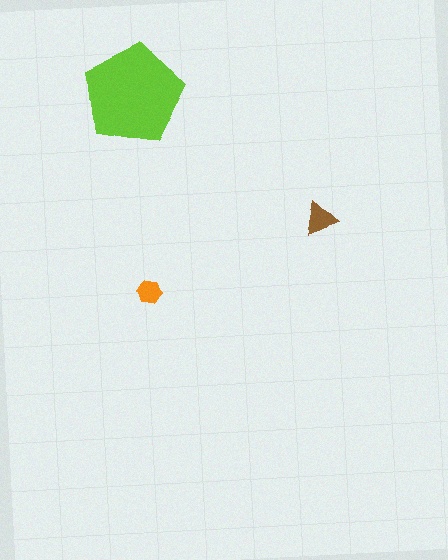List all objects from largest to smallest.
The lime pentagon, the brown triangle, the orange hexagon.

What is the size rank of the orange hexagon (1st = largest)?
3rd.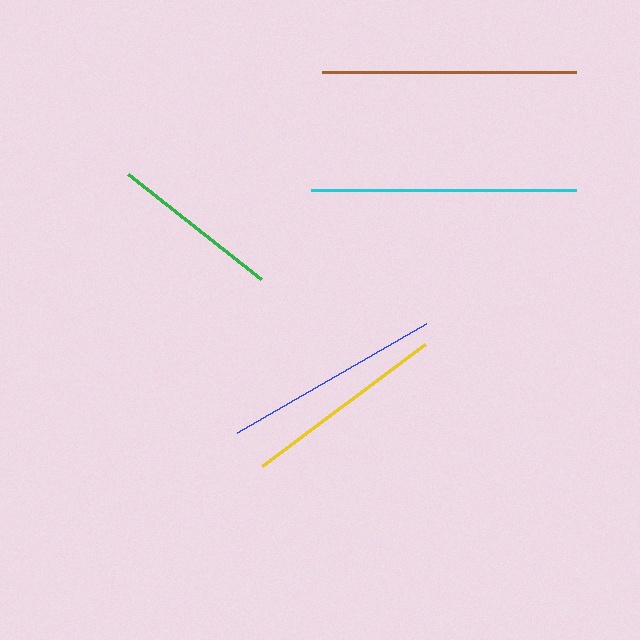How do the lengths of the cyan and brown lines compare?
The cyan and brown lines are approximately the same length.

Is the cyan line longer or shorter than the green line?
The cyan line is longer than the green line.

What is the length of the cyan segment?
The cyan segment is approximately 264 pixels long.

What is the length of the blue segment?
The blue segment is approximately 218 pixels long.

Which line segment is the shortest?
The green line is the shortest at approximately 170 pixels.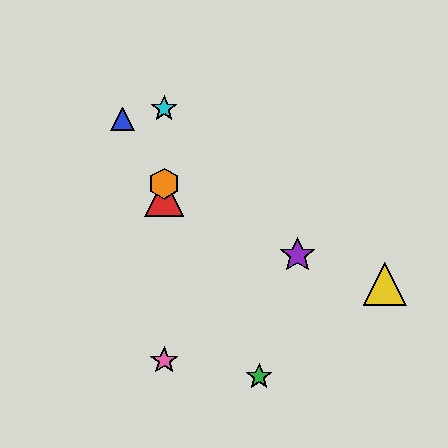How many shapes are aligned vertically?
4 shapes (the red triangle, the orange hexagon, the cyan star, the pink star) are aligned vertically.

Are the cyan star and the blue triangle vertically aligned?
No, the cyan star is at x≈164 and the blue triangle is at x≈123.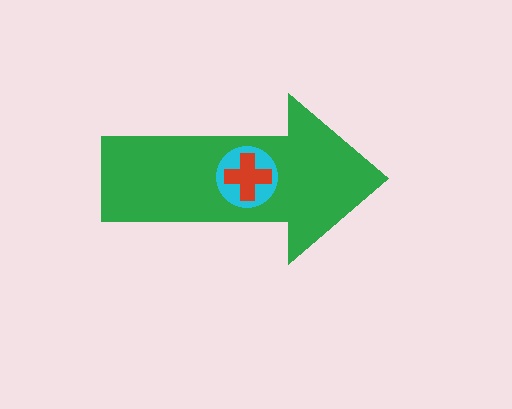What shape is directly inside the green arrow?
The cyan circle.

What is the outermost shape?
The green arrow.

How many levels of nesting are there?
3.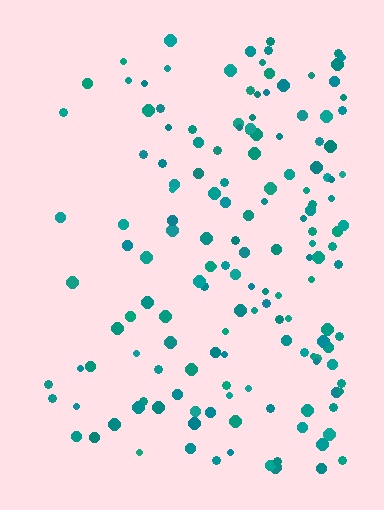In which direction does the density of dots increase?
From left to right, with the right side densest.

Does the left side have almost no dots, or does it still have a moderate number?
Still a moderate number, just noticeably fewer than the right.